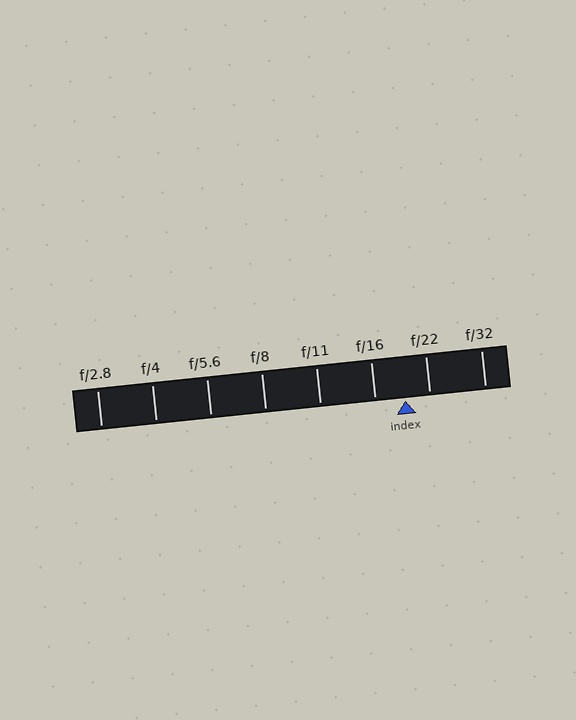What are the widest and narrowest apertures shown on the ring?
The widest aperture shown is f/2.8 and the narrowest is f/32.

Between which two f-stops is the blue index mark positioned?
The index mark is between f/16 and f/22.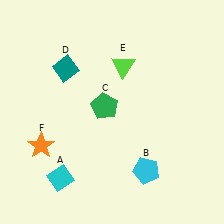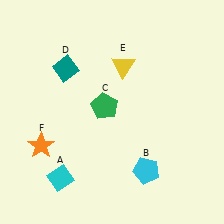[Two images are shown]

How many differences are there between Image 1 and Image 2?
There is 1 difference between the two images.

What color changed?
The triangle (E) changed from lime in Image 1 to yellow in Image 2.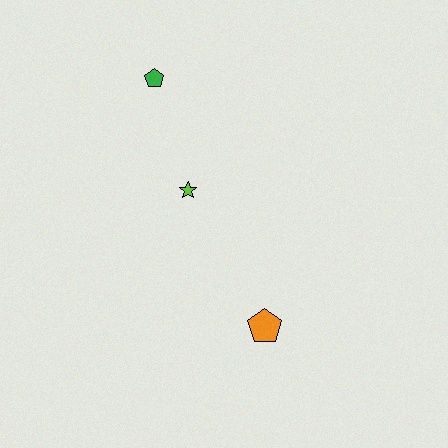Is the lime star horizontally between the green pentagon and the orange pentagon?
Yes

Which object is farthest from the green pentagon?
The orange pentagon is farthest from the green pentagon.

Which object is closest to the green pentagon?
The lime star is closest to the green pentagon.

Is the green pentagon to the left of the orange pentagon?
Yes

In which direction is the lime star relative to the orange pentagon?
The lime star is above the orange pentagon.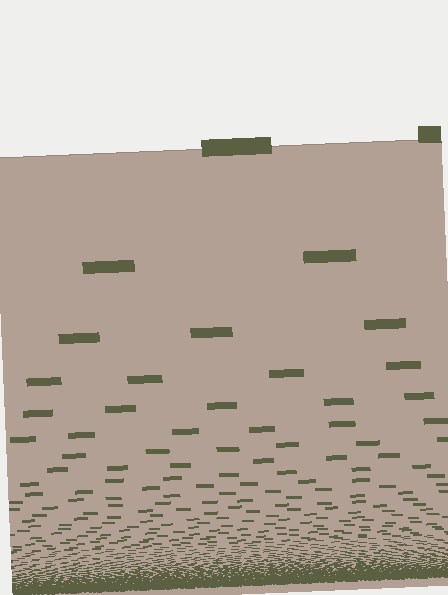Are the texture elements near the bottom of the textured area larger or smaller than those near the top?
Smaller. The gradient is inverted — elements near the bottom are smaller and denser.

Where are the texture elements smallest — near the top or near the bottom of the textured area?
Near the bottom.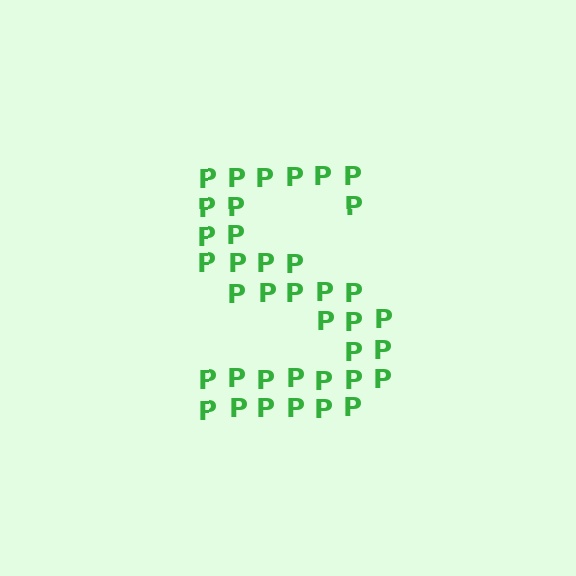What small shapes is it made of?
It is made of small letter P's.